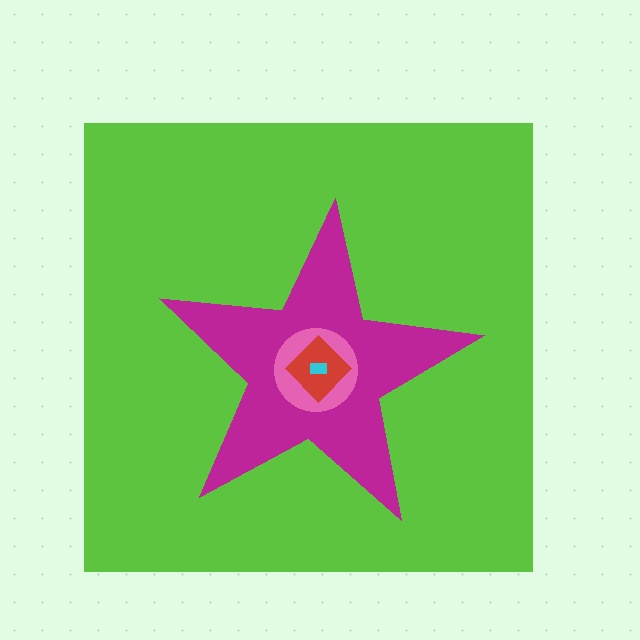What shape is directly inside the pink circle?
The red diamond.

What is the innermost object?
The cyan rectangle.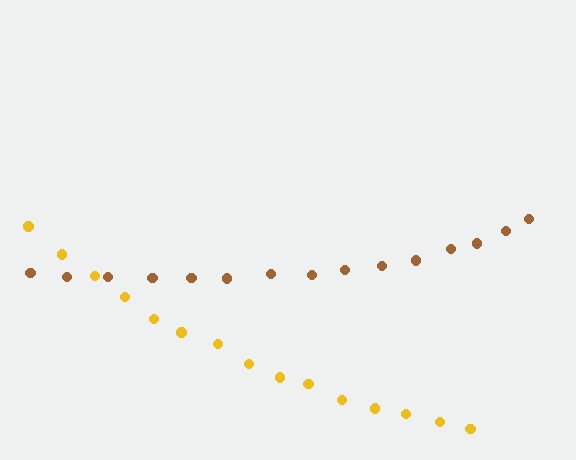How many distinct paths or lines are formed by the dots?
There are 2 distinct paths.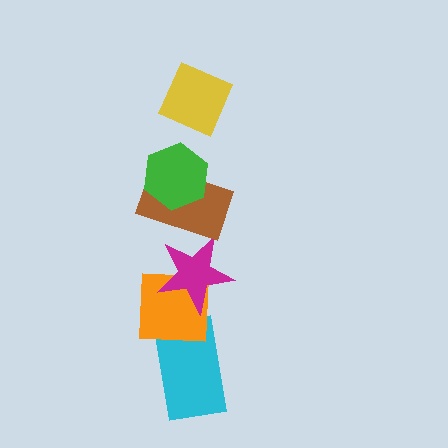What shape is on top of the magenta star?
The brown rectangle is on top of the magenta star.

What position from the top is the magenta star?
The magenta star is 4th from the top.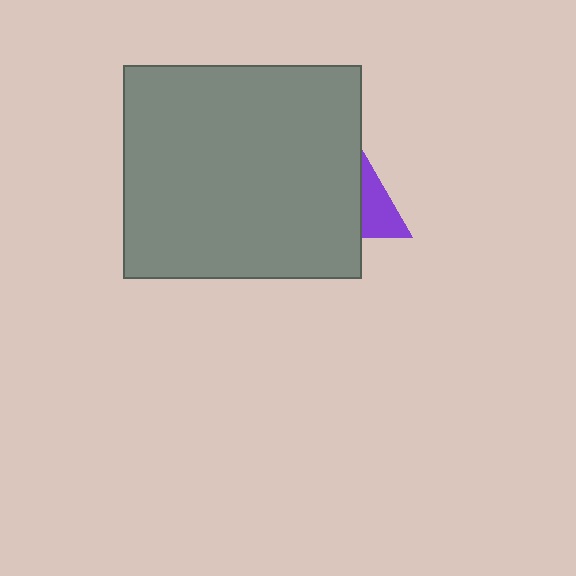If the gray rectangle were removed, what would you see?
You would see the complete purple triangle.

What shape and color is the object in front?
The object in front is a gray rectangle.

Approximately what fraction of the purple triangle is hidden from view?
Roughly 60% of the purple triangle is hidden behind the gray rectangle.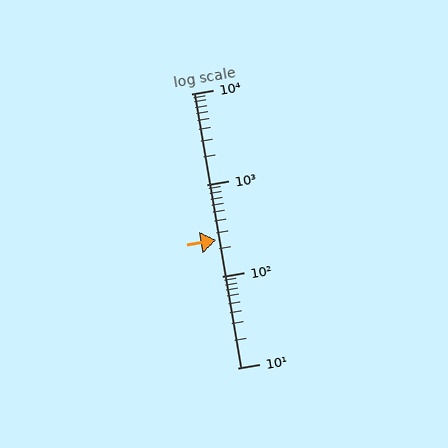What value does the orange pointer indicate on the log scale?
The pointer indicates approximately 250.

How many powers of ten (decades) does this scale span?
The scale spans 3 decades, from 10 to 10000.